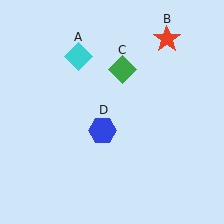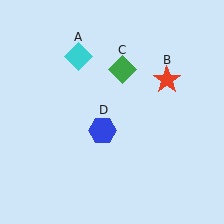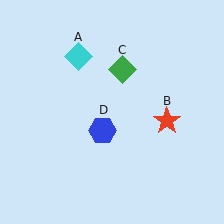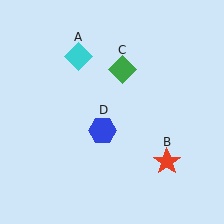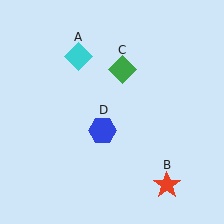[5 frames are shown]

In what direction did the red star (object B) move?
The red star (object B) moved down.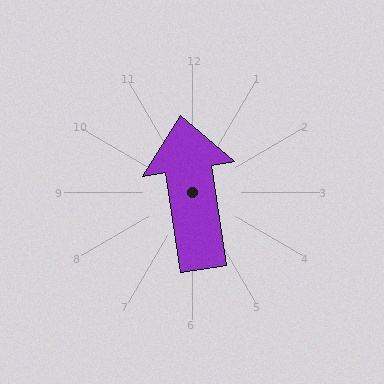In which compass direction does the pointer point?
North.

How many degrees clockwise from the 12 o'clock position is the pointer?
Approximately 351 degrees.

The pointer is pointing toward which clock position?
Roughly 12 o'clock.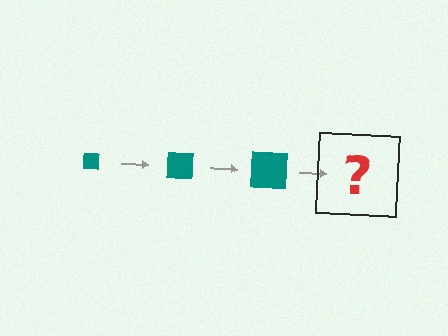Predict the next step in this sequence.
The next step is a teal square, larger than the previous one.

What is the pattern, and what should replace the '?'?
The pattern is that the square gets progressively larger each step. The '?' should be a teal square, larger than the previous one.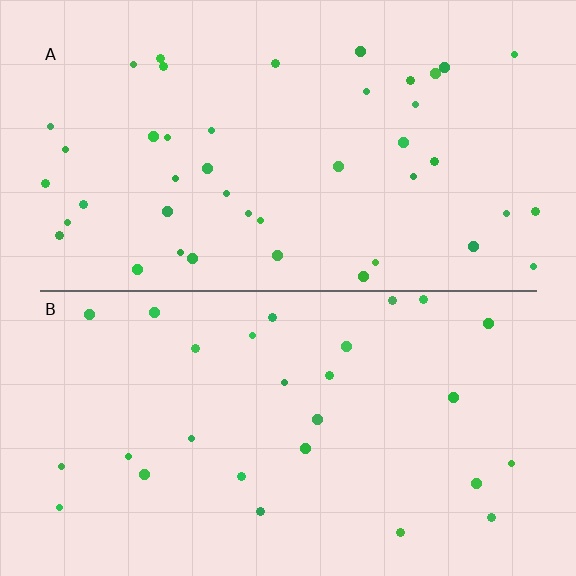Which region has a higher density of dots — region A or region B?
A (the top).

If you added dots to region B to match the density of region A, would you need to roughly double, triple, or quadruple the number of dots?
Approximately double.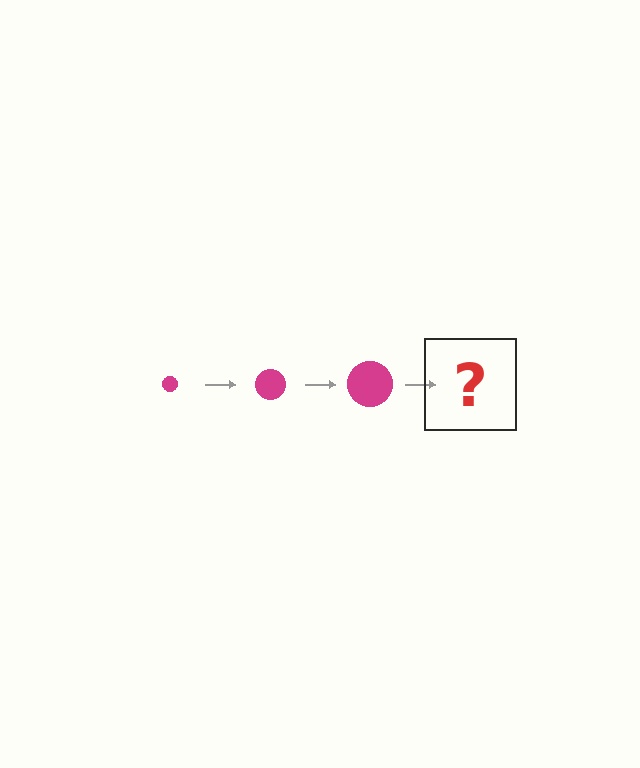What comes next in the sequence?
The next element should be a magenta circle, larger than the previous one.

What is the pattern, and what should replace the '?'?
The pattern is that the circle gets progressively larger each step. The '?' should be a magenta circle, larger than the previous one.